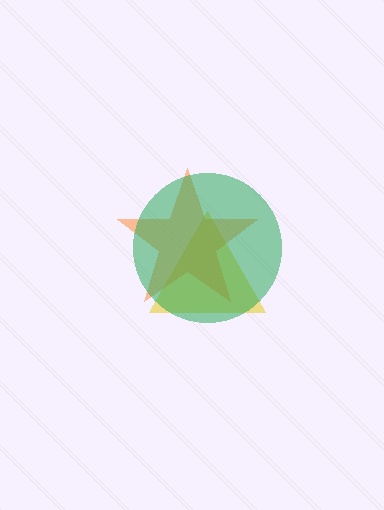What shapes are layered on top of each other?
The layered shapes are: a yellow triangle, an orange star, a green circle.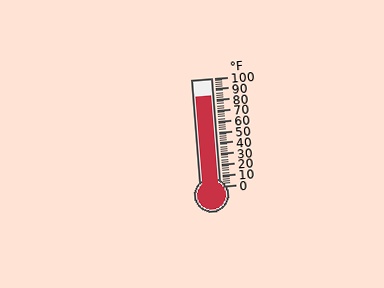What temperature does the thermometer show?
The thermometer shows approximately 84°F.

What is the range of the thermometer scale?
The thermometer scale ranges from 0°F to 100°F.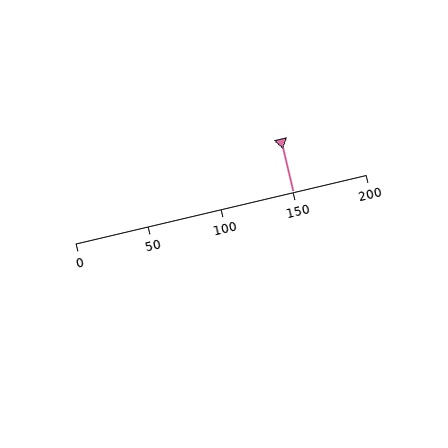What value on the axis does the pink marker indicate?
The marker indicates approximately 150.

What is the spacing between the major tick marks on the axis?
The major ticks are spaced 50 apart.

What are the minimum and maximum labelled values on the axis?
The axis runs from 0 to 200.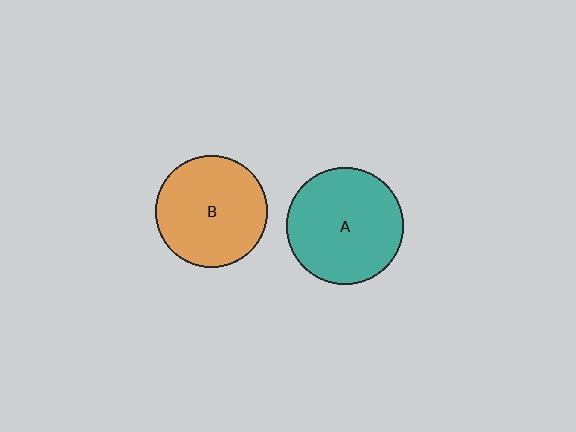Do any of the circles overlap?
No, none of the circles overlap.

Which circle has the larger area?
Circle A (teal).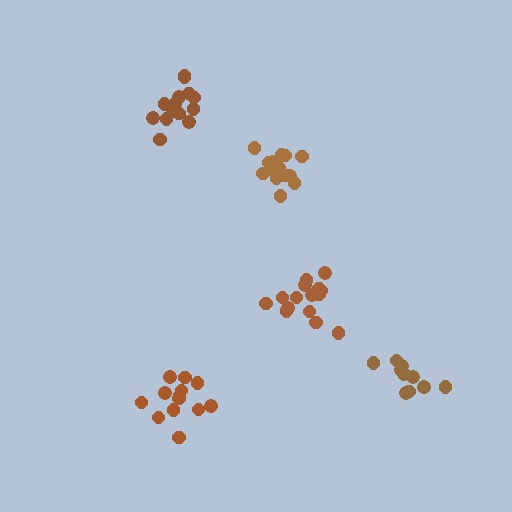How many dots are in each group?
Group 1: 14 dots, Group 2: 13 dots, Group 3: 14 dots, Group 4: 10 dots, Group 5: 15 dots (66 total).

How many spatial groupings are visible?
There are 5 spatial groupings.